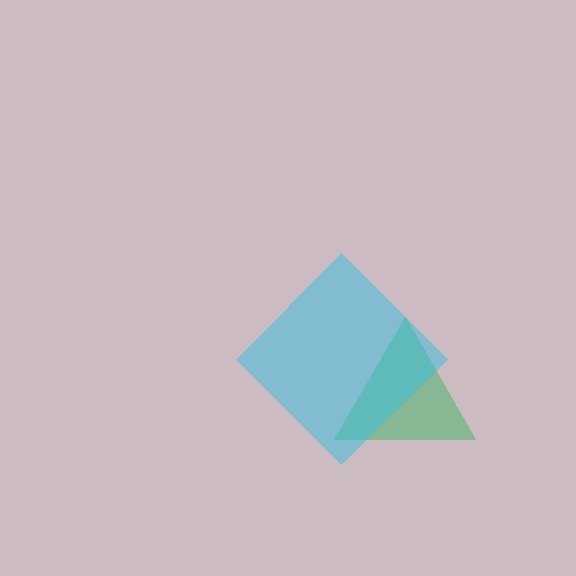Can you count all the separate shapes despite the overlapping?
Yes, there are 2 separate shapes.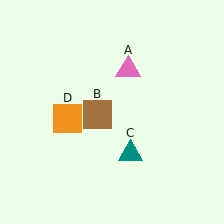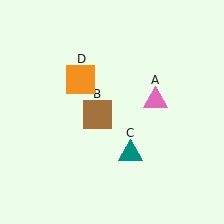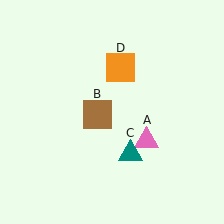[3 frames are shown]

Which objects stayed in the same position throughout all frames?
Brown square (object B) and teal triangle (object C) remained stationary.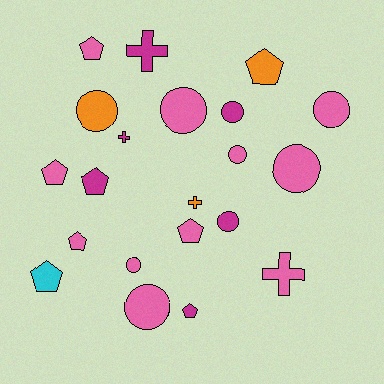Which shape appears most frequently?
Circle, with 9 objects.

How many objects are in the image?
There are 21 objects.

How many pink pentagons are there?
There are 4 pink pentagons.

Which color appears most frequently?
Pink, with 11 objects.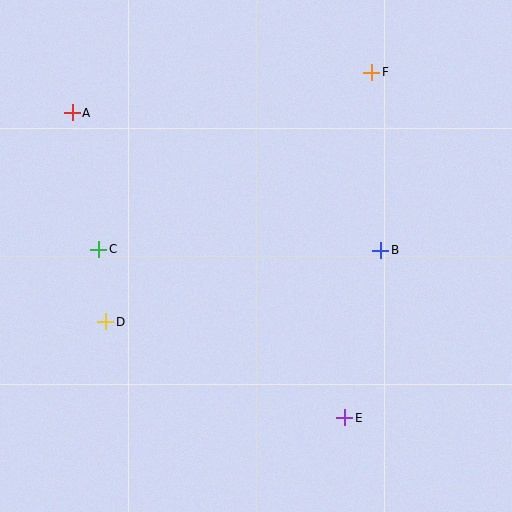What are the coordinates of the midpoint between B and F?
The midpoint between B and F is at (376, 161).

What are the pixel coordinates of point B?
Point B is at (381, 250).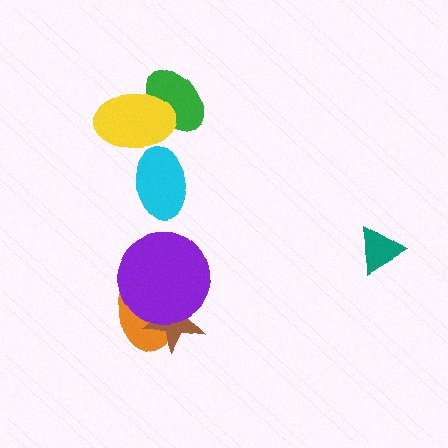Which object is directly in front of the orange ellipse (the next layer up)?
The brown star is directly in front of the orange ellipse.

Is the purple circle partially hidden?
No, no other shape covers it.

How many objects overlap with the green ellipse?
1 object overlaps with the green ellipse.